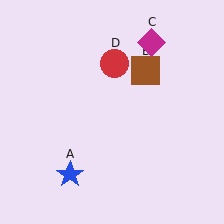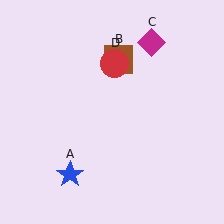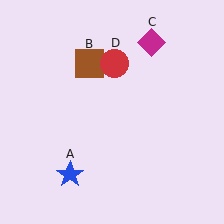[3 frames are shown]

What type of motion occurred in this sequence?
The brown square (object B) rotated counterclockwise around the center of the scene.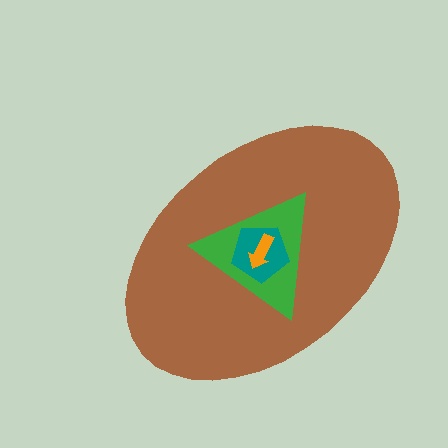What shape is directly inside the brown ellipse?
The green triangle.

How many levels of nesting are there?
4.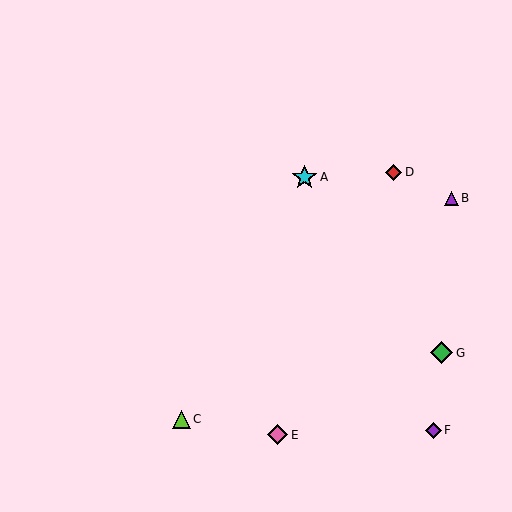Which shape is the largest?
The cyan star (labeled A) is the largest.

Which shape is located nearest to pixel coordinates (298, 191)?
The cyan star (labeled A) at (305, 177) is nearest to that location.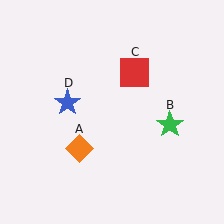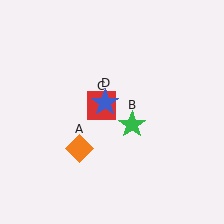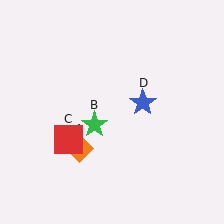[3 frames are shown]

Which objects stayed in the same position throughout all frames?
Orange diamond (object A) remained stationary.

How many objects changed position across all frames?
3 objects changed position: green star (object B), red square (object C), blue star (object D).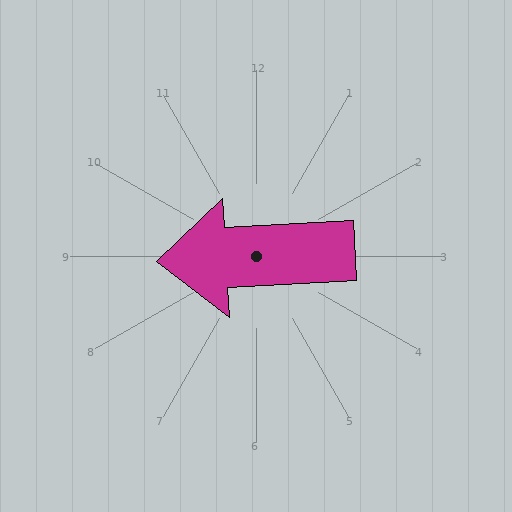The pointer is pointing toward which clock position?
Roughly 9 o'clock.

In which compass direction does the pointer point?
West.